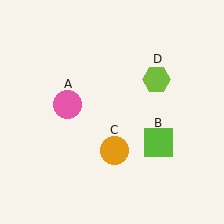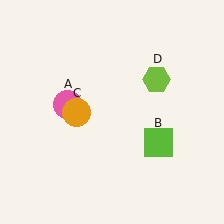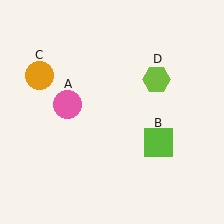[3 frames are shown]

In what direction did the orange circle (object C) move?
The orange circle (object C) moved up and to the left.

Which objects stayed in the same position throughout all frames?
Pink circle (object A) and lime square (object B) and lime hexagon (object D) remained stationary.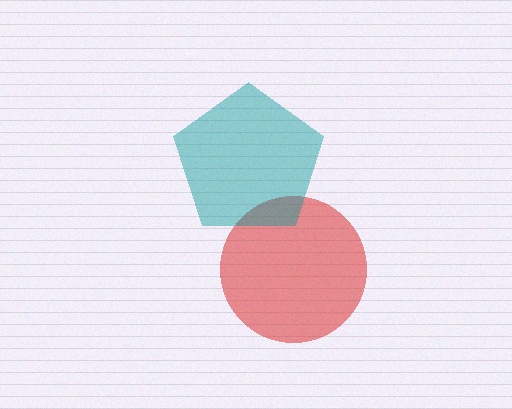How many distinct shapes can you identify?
There are 2 distinct shapes: a red circle, a teal pentagon.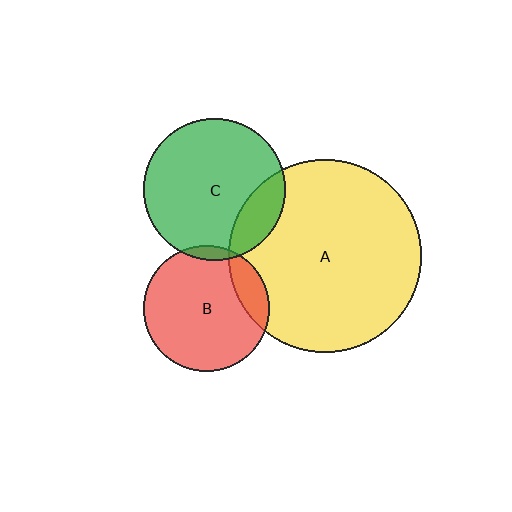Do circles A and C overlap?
Yes.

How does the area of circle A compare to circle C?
Approximately 1.8 times.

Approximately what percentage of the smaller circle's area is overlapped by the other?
Approximately 20%.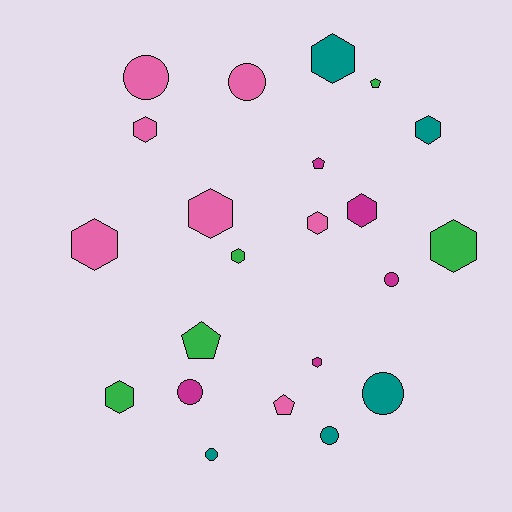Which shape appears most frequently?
Hexagon, with 11 objects.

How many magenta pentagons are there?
There is 1 magenta pentagon.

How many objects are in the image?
There are 22 objects.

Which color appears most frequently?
Pink, with 7 objects.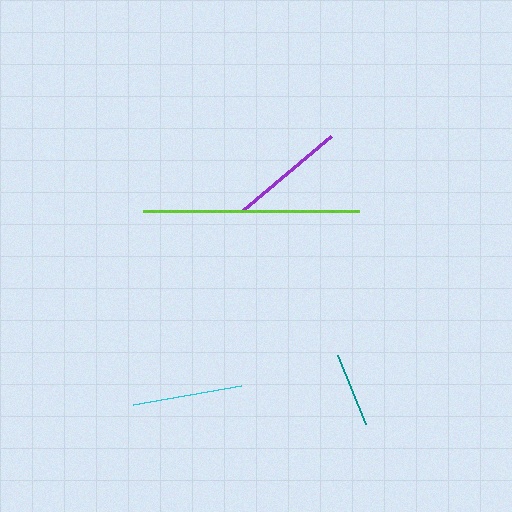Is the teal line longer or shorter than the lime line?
The lime line is longer than the teal line.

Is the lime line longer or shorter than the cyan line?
The lime line is longer than the cyan line.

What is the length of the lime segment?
The lime segment is approximately 217 pixels long.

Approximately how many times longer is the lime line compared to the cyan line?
The lime line is approximately 2.0 times the length of the cyan line.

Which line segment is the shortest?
The teal line is the shortest at approximately 75 pixels.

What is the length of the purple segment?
The purple segment is approximately 115 pixels long.